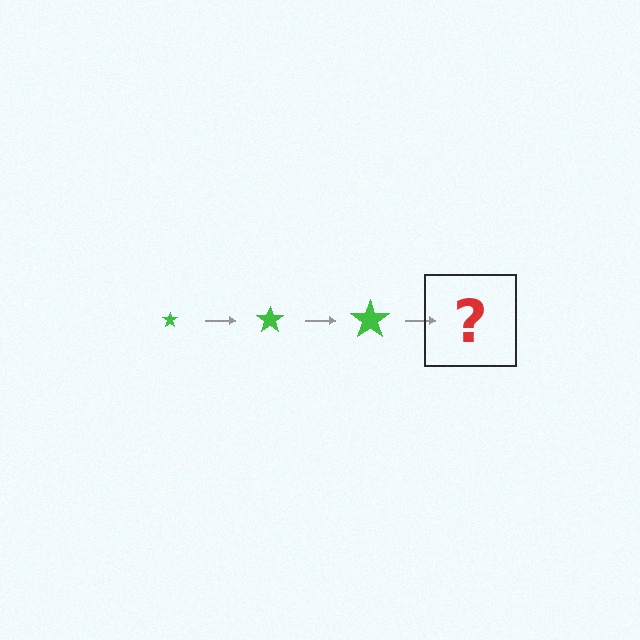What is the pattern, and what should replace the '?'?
The pattern is that the star gets progressively larger each step. The '?' should be a green star, larger than the previous one.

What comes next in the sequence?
The next element should be a green star, larger than the previous one.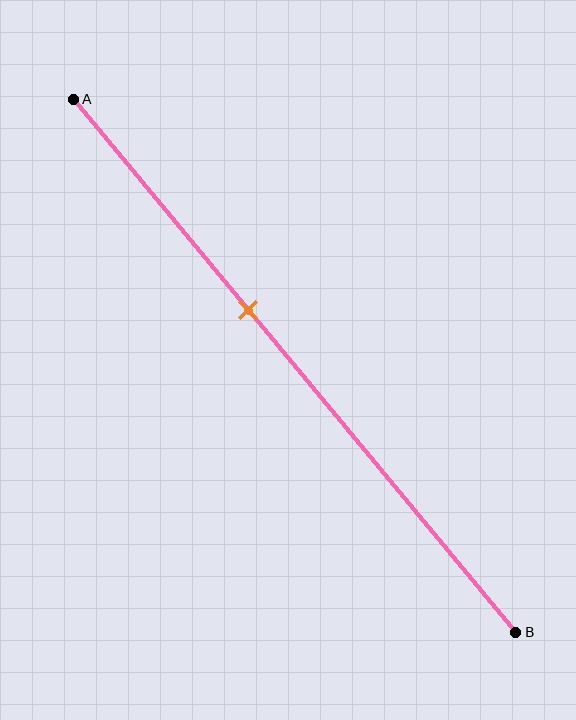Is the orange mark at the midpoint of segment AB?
No, the mark is at about 40% from A, not at the 50% midpoint.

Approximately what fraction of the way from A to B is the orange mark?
The orange mark is approximately 40% of the way from A to B.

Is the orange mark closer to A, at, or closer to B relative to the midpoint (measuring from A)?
The orange mark is closer to point A than the midpoint of segment AB.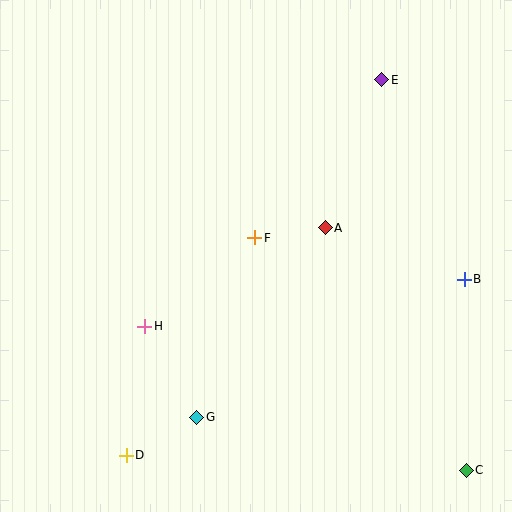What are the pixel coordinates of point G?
Point G is at (197, 417).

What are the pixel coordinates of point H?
Point H is at (145, 326).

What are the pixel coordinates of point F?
Point F is at (255, 238).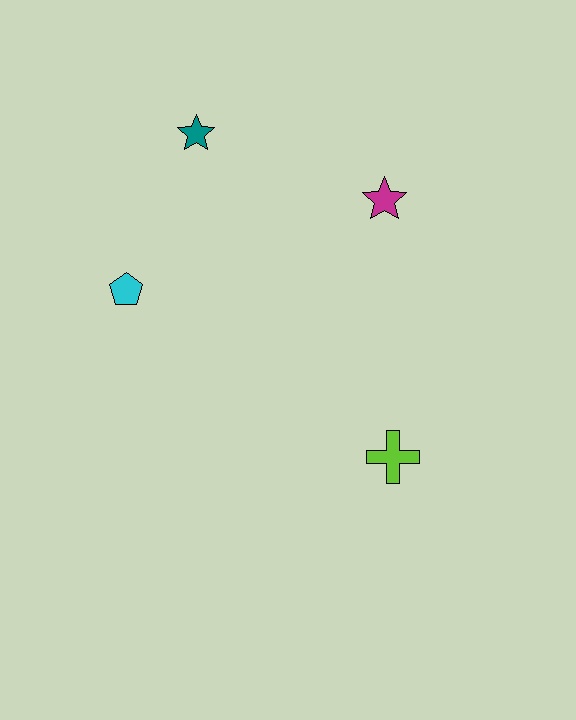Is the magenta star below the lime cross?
No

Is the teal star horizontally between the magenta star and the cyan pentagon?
Yes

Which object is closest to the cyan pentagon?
The teal star is closest to the cyan pentagon.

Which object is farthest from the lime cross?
The teal star is farthest from the lime cross.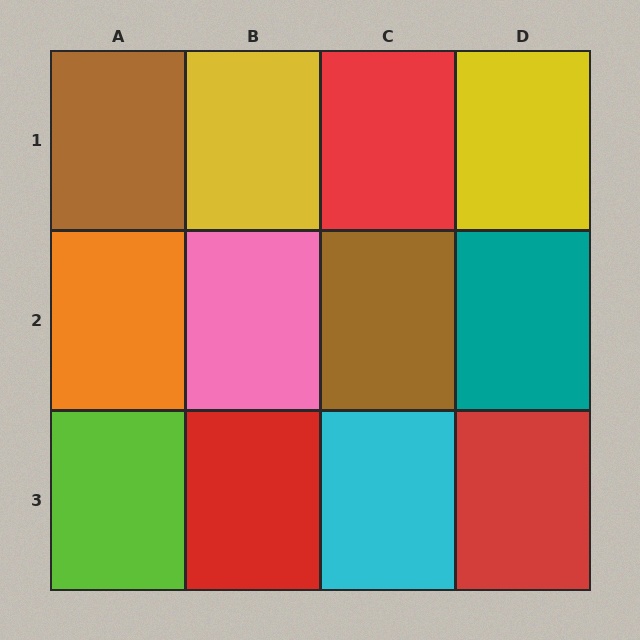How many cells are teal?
1 cell is teal.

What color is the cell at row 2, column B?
Pink.